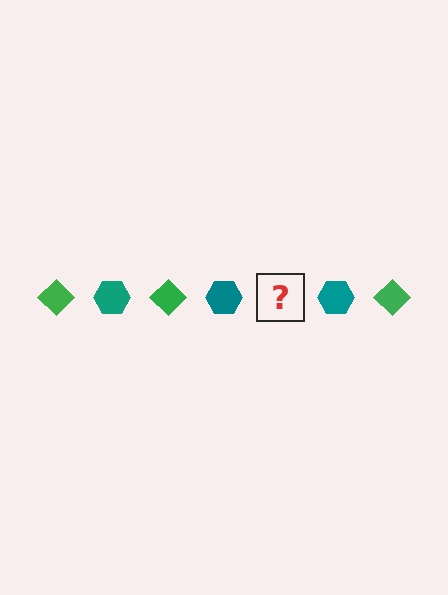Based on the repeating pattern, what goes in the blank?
The blank should be a green diamond.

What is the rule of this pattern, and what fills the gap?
The rule is that the pattern alternates between green diamond and teal hexagon. The gap should be filled with a green diamond.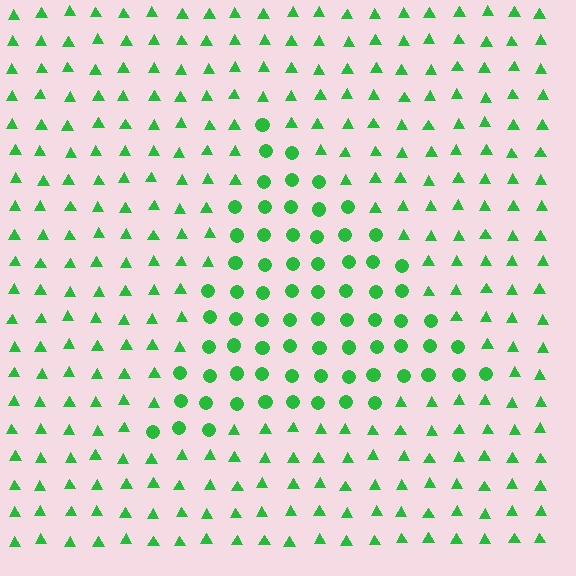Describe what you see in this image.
The image is filled with small green elements arranged in a uniform grid. A triangle-shaped region contains circles, while the surrounding area contains triangles. The boundary is defined purely by the change in element shape.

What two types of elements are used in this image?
The image uses circles inside the triangle region and triangles outside it.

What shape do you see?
I see a triangle.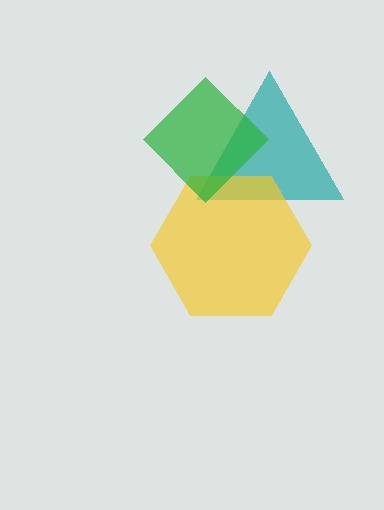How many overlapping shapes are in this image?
There are 3 overlapping shapes in the image.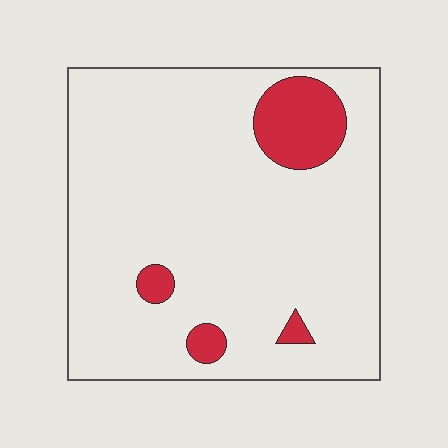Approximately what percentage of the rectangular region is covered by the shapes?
Approximately 10%.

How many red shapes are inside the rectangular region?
4.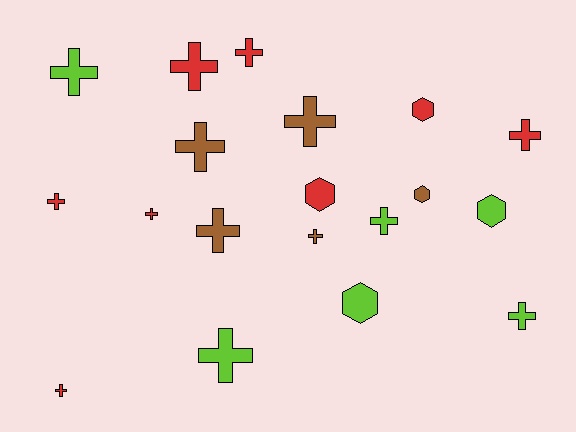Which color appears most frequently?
Red, with 8 objects.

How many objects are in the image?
There are 19 objects.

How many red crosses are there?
There are 6 red crosses.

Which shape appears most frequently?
Cross, with 14 objects.